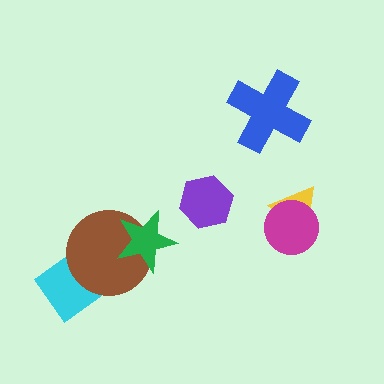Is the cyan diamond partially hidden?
Yes, it is partially covered by another shape.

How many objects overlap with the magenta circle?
1 object overlaps with the magenta circle.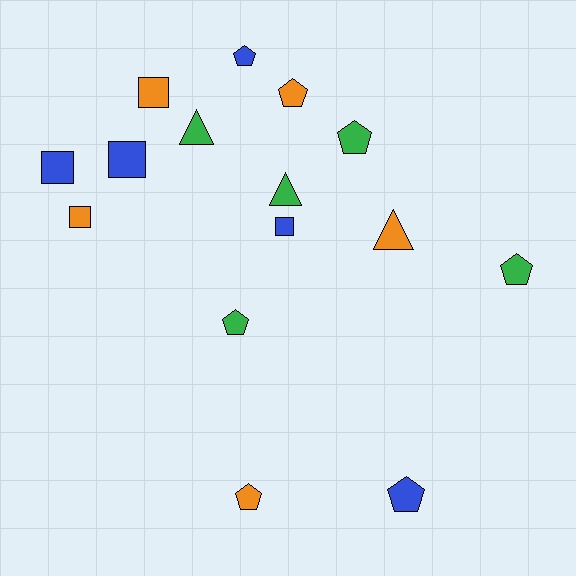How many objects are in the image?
There are 15 objects.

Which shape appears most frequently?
Pentagon, with 7 objects.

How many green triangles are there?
There are 2 green triangles.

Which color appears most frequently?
Green, with 5 objects.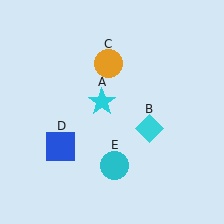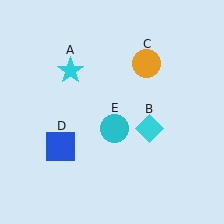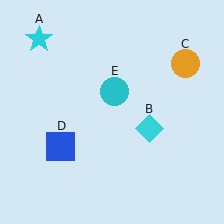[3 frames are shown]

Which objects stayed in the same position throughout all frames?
Cyan diamond (object B) and blue square (object D) remained stationary.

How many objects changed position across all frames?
3 objects changed position: cyan star (object A), orange circle (object C), cyan circle (object E).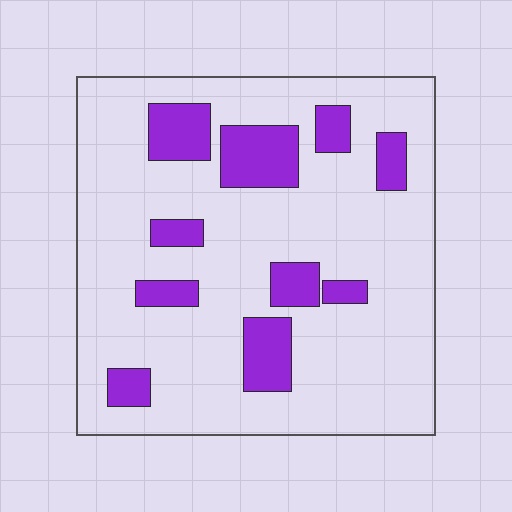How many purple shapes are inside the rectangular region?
10.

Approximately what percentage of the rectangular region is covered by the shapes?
Approximately 20%.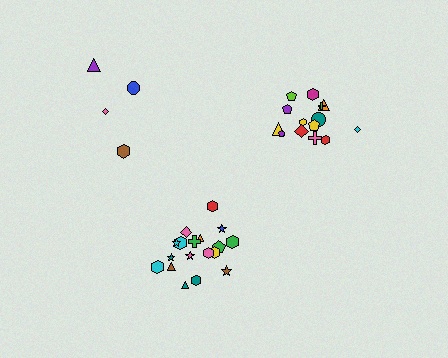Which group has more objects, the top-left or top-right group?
The top-right group.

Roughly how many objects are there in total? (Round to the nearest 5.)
Roughly 35 objects in total.